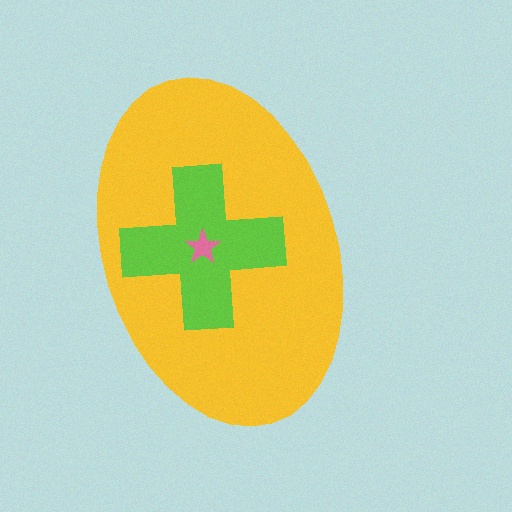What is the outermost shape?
The yellow ellipse.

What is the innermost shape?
The pink star.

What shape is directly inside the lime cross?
The pink star.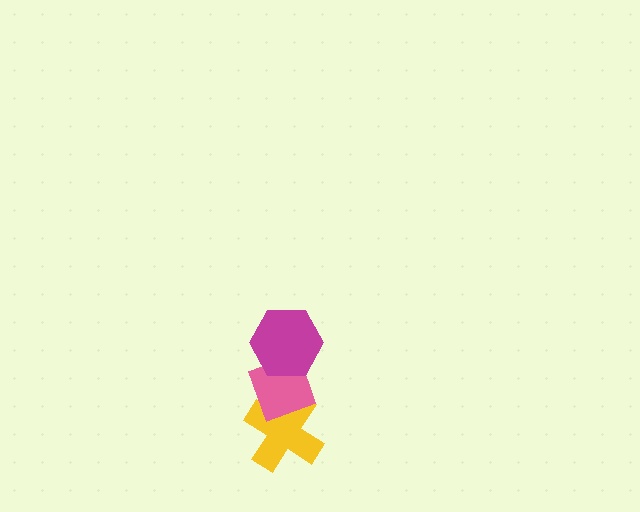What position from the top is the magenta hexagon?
The magenta hexagon is 1st from the top.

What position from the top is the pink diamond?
The pink diamond is 2nd from the top.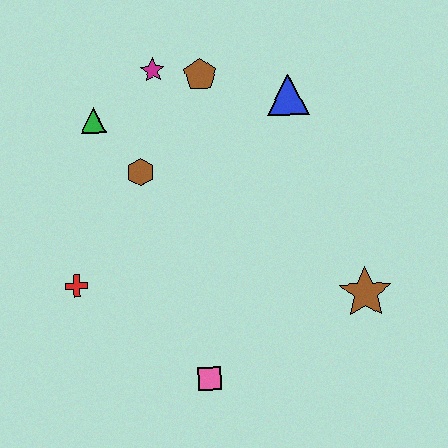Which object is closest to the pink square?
The red cross is closest to the pink square.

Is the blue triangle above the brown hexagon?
Yes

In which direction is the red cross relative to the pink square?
The red cross is to the left of the pink square.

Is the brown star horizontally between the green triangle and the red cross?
No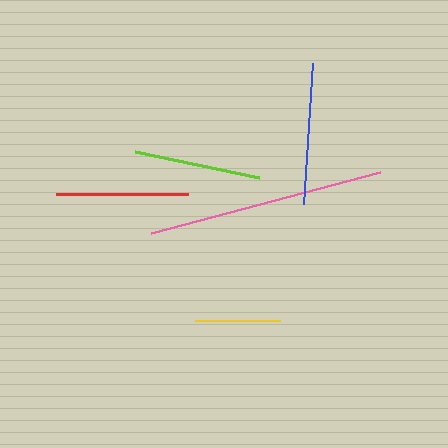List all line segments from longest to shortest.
From longest to shortest: pink, blue, red, lime, yellow.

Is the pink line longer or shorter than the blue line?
The pink line is longer than the blue line.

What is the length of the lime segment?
The lime segment is approximately 127 pixels long.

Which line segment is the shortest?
The yellow line is the shortest at approximately 86 pixels.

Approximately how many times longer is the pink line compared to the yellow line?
The pink line is approximately 2.8 times the length of the yellow line.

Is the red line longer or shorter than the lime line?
The red line is longer than the lime line.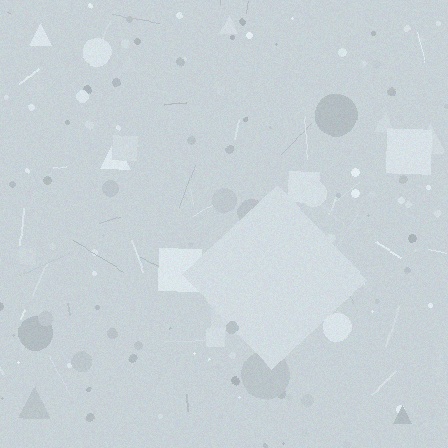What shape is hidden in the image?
A diamond is hidden in the image.